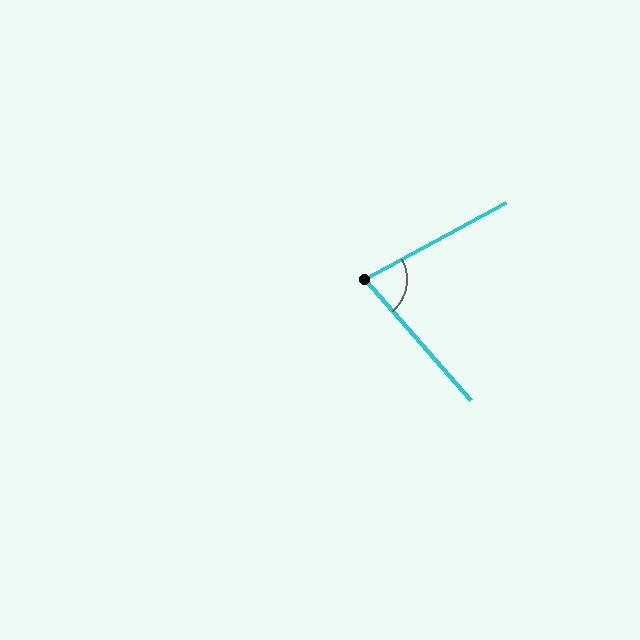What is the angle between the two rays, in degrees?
Approximately 77 degrees.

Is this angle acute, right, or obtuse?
It is acute.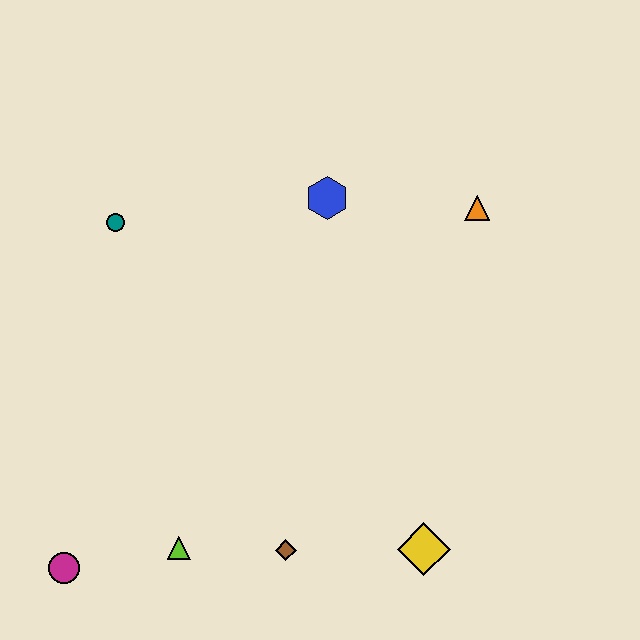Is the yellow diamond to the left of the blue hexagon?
No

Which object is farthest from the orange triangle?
The magenta circle is farthest from the orange triangle.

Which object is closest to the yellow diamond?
The brown diamond is closest to the yellow diamond.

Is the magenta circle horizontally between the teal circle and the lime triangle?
No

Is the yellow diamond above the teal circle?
No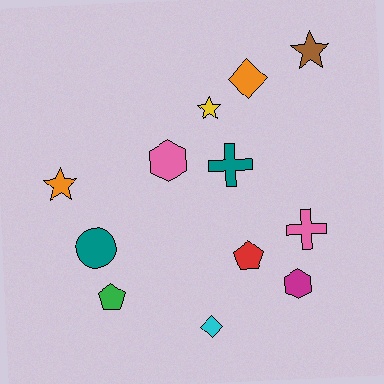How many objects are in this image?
There are 12 objects.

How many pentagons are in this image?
There are 2 pentagons.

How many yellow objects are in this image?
There is 1 yellow object.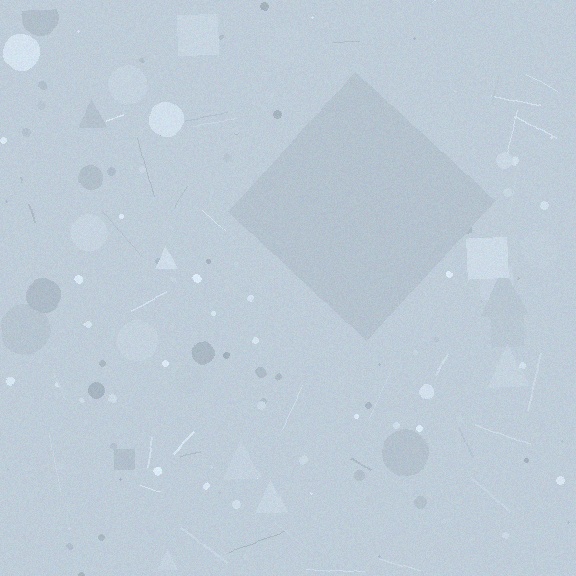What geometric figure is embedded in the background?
A diamond is embedded in the background.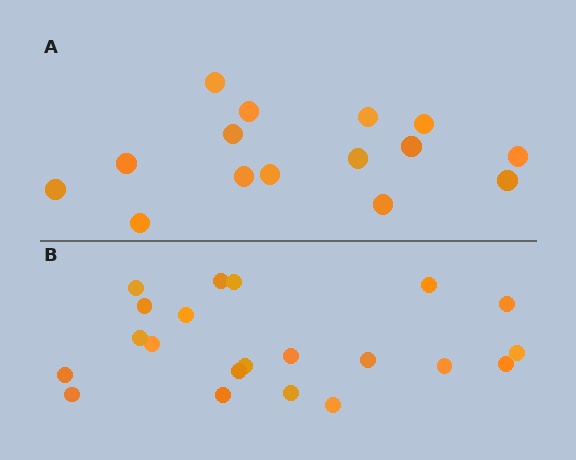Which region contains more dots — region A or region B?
Region B (the bottom region) has more dots.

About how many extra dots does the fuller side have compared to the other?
Region B has about 6 more dots than region A.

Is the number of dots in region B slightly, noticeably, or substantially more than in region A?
Region B has noticeably more, but not dramatically so. The ratio is roughly 1.4 to 1.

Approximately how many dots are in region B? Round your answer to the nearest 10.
About 20 dots. (The exact count is 21, which rounds to 20.)